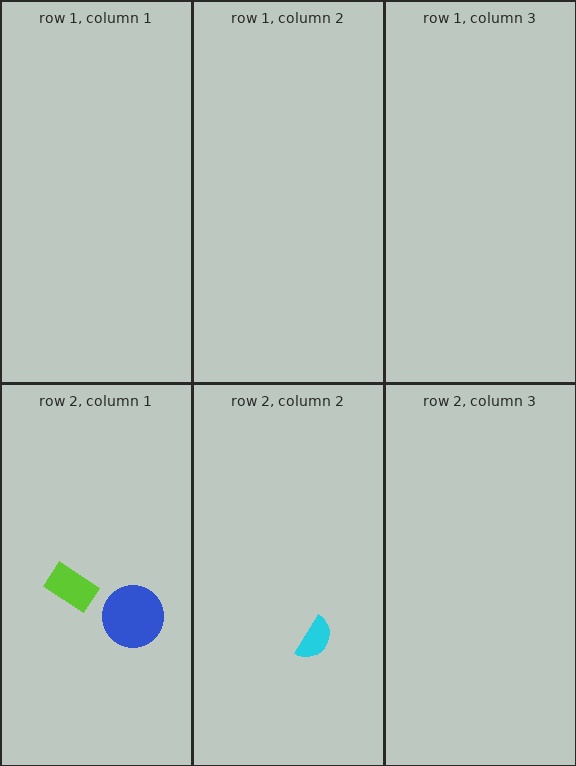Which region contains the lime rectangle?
The row 2, column 1 region.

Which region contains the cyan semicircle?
The row 2, column 2 region.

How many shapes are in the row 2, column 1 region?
2.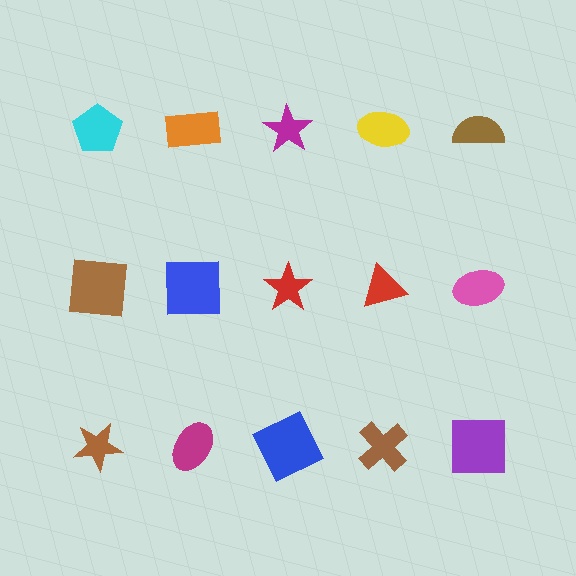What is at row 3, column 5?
A purple square.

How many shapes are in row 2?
5 shapes.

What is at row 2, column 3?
A red star.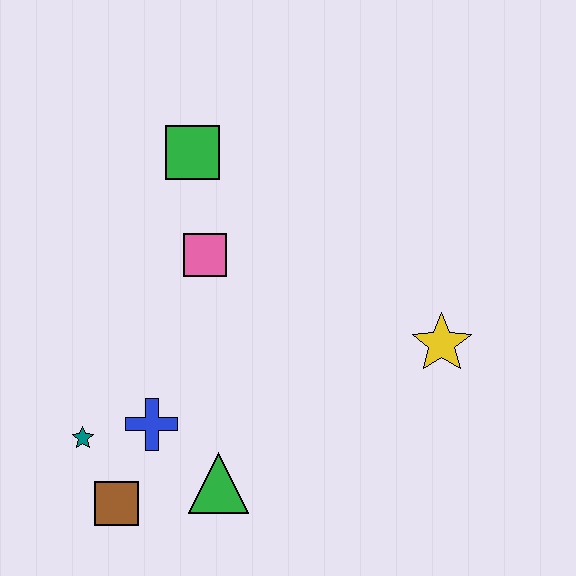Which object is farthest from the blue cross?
The yellow star is farthest from the blue cross.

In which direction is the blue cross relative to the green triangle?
The blue cross is to the left of the green triangle.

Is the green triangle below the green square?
Yes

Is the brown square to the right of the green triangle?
No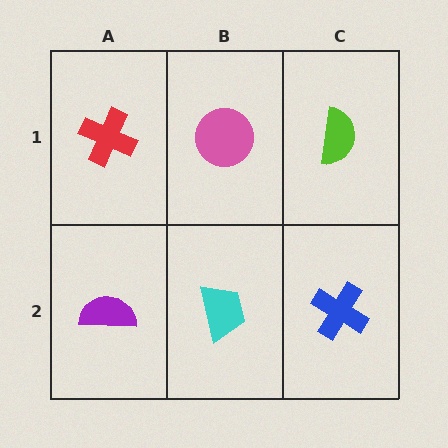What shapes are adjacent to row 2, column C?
A lime semicircle (row 1, column C), a cyan trapezoid (row 2, column B).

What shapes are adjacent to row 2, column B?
A pink circle (row 1, column B), a purple semicircle (row 2, column A), a blue cross (row 2, column C).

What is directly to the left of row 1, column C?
A pink circle.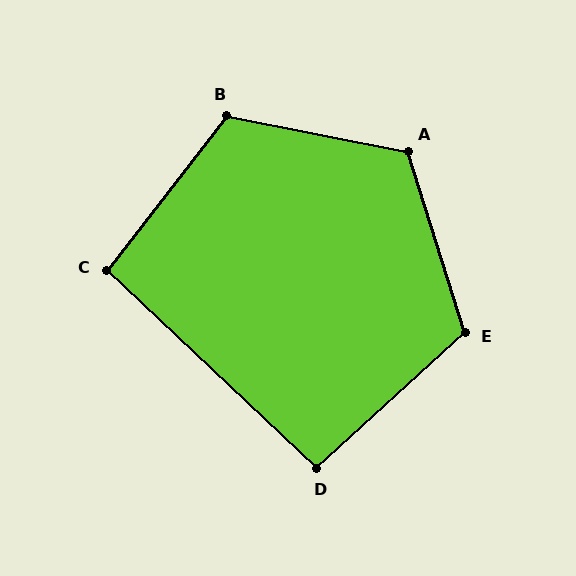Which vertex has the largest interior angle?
A, at approximately 118 degrees.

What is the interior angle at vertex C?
Approximately 95 degrees (obtuse).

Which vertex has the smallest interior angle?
D, at approximately 94 degrees.